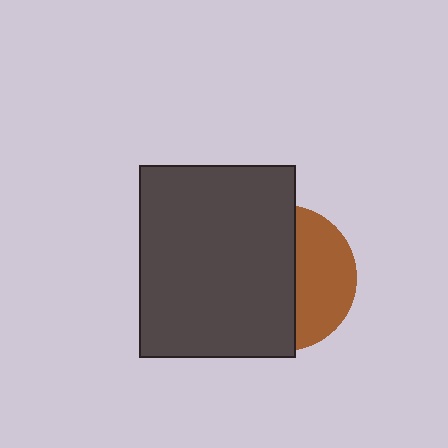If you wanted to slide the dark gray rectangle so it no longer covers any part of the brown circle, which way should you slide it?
Slide it left — that is the most direct way to separate the two shapes.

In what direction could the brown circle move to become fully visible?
The brown circle could move right. That would shift it out from behind the dark gray rectangle entirely.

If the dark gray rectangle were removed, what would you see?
You would see the complete brown circle.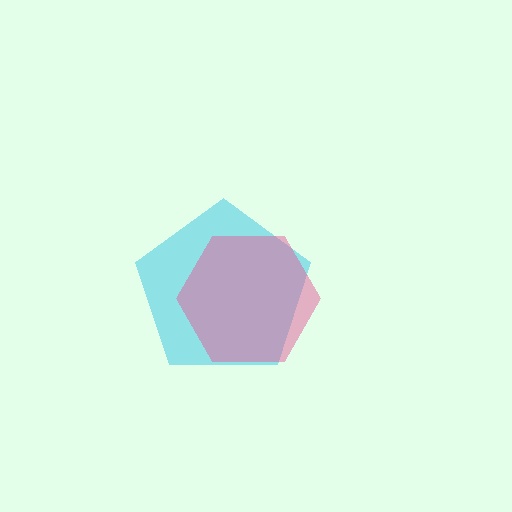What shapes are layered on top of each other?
The layered shapes are: a cyan pentagon, a pink hexagon.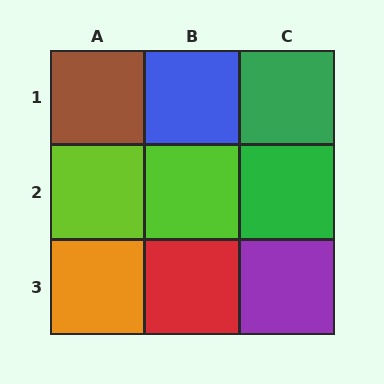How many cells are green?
2 cells are green.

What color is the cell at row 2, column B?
Lime.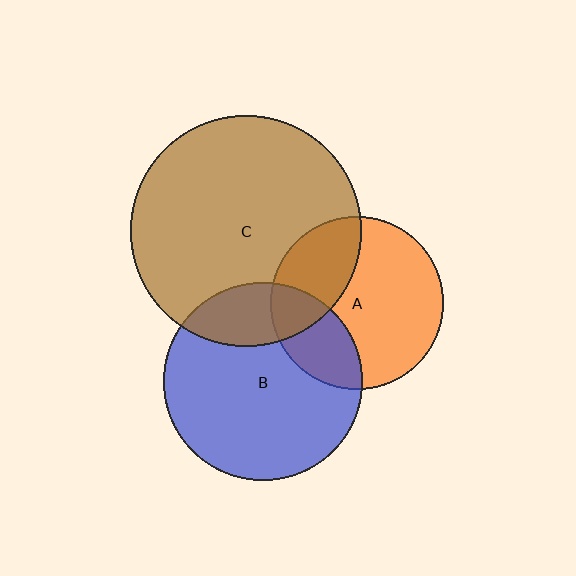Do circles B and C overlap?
Yes.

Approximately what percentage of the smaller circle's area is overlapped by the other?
Approximately 20%.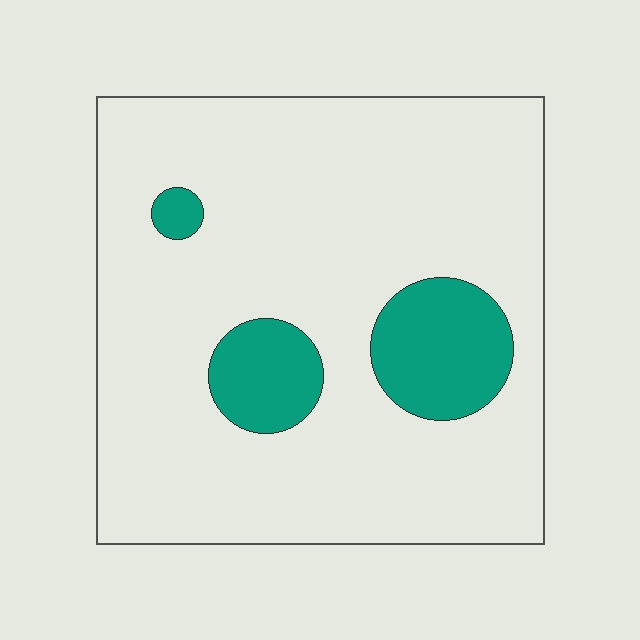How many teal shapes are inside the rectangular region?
3.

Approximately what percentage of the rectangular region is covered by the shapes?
Approximately 15%.